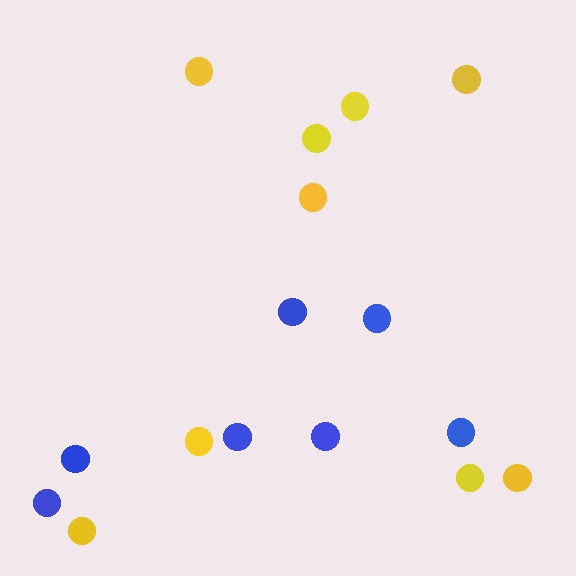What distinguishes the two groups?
There are 2 groups: one group of blue circles (7) and one group of yellow circles (9).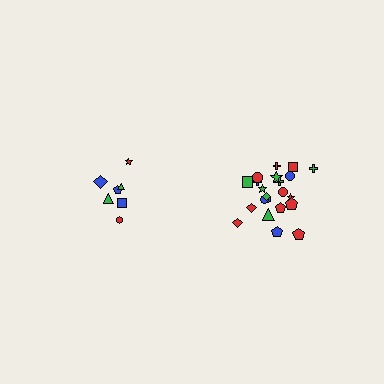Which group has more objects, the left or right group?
The right group.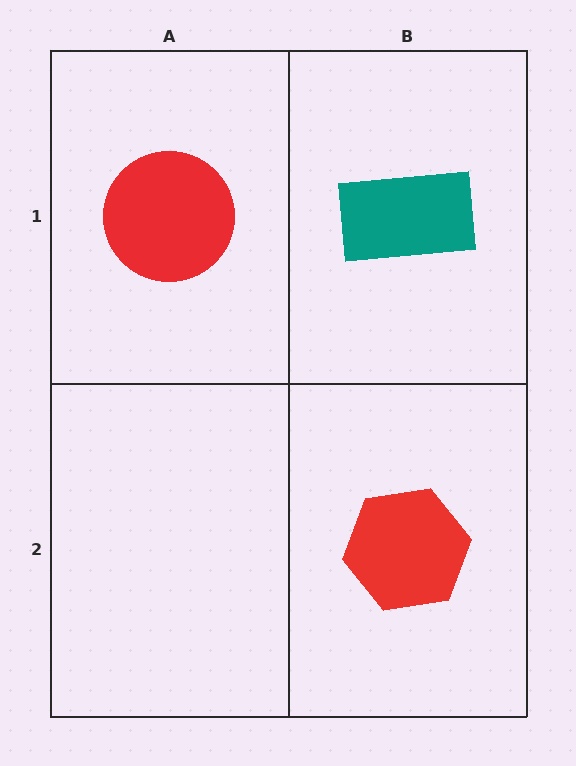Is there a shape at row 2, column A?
No, that cell is empty.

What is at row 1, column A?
A red circle.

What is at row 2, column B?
A red hexagon.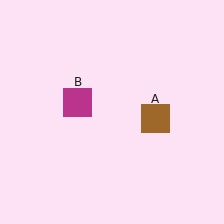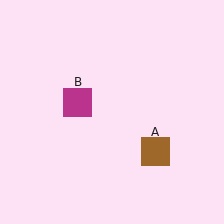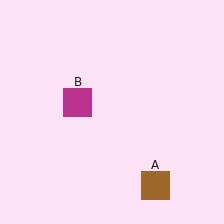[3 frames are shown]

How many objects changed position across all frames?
1 object changed position: brown square (object A).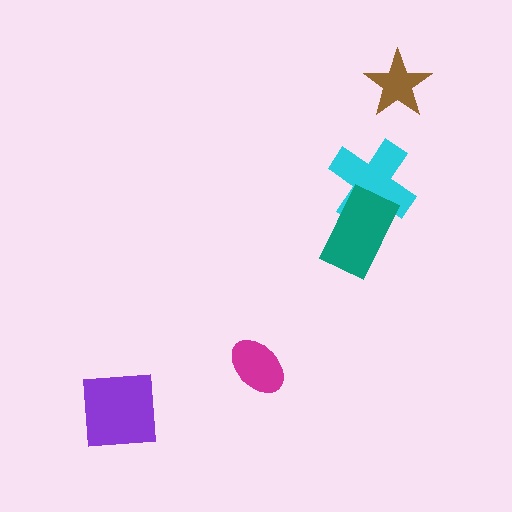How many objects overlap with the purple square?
0 objects overlap with the purple square.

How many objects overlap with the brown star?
0 objects overlap with the brown star.